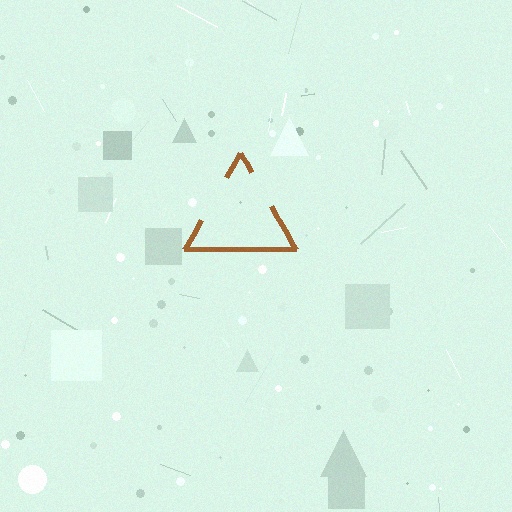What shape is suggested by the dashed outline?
The dashed outline suggests a triangle.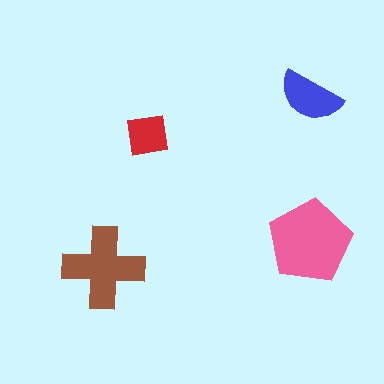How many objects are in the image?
There are 4 objects in the image.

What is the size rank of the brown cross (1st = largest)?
2nd.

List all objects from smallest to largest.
The red square, the blue semicircle, the brown cross, the pink pentagon.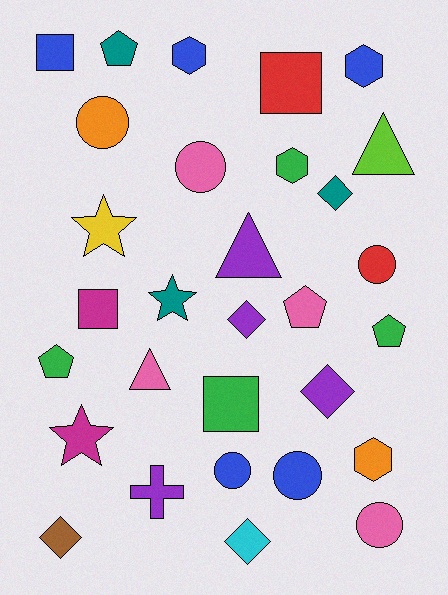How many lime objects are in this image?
There is 1 lime object.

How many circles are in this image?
There are 6 circles.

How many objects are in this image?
There are 30 objects.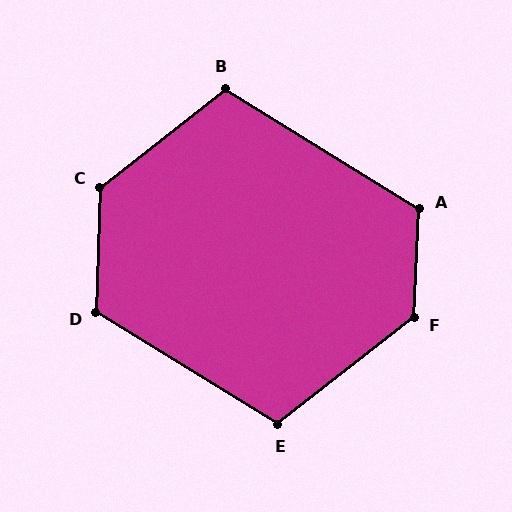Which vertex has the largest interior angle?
F, at approximately 131 degrees.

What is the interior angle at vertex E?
Approximately 110 degrees (obtuse).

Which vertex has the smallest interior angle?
B, at approximately 110 degrees.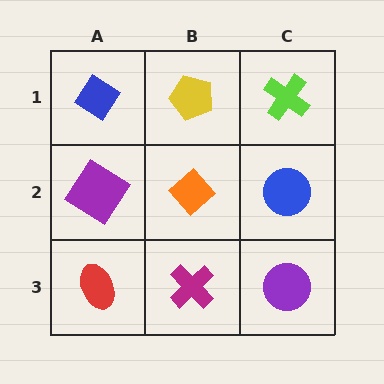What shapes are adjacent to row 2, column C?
A lime cross (row 1, column C), a purple circle (row 3, column C), an orange diamond (row 2, column B).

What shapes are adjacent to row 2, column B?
A yellow pentagon (row 1, column B), a magenta cross (row 3, column B), a purple diamond (row 2, column A), a blue circle (row 2, column C).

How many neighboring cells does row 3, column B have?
3.